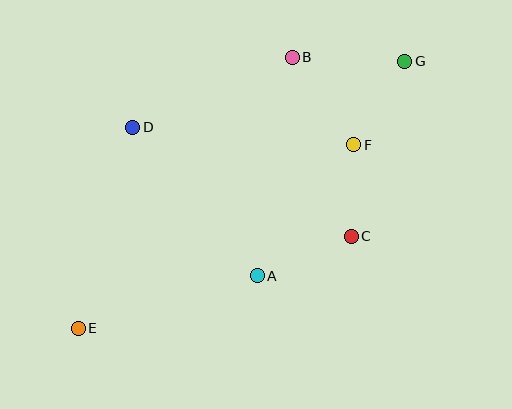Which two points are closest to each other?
Points C and F are closest to each other.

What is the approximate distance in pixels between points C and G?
The distance between C and G is approximately 183 pixels.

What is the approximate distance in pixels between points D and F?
The distance between D and F is approximately 222 pixels.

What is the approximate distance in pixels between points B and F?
The distance between B and F is approximately 107 pixels.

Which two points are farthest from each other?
Points E and G are farthest from each other.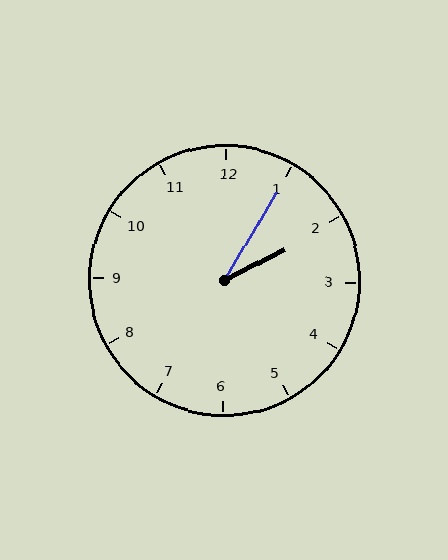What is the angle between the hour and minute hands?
Approximately 32 degrees.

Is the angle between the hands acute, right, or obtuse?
It is acute.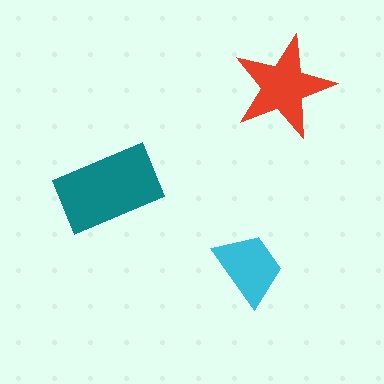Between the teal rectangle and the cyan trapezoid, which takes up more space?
The teal rectangle.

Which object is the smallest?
The cyan trapezoid.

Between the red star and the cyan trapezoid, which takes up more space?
The red star.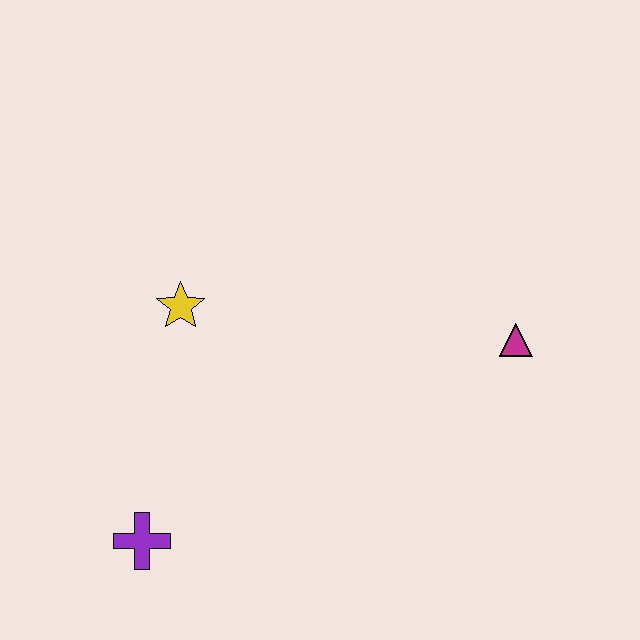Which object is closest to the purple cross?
The yellow star is closest to the purple cross.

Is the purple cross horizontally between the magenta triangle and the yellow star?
No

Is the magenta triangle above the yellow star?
No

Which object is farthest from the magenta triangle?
The purple cross is farthest from the magenta triangle.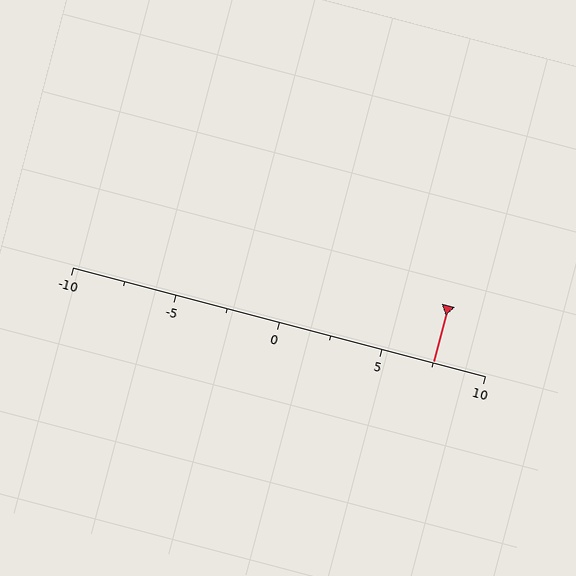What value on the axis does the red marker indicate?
The marker indicates approximately 7.5.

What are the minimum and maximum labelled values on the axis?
The axis runs from -10 to 10.